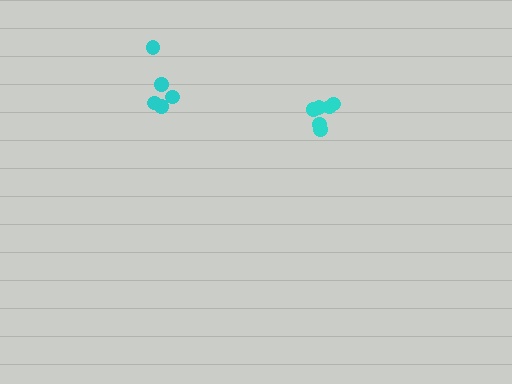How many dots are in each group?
Group 1: 6 dots, Group 2: 5 dots (11 total).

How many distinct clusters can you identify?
There are 2 distinct clusters.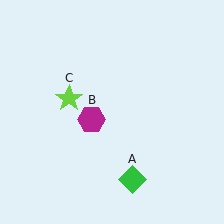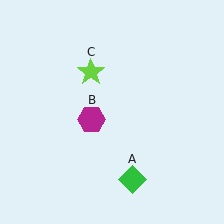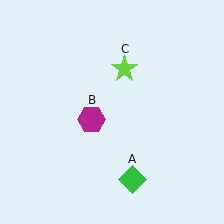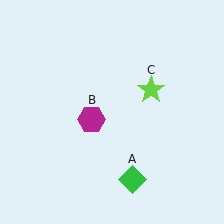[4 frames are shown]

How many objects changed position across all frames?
1 object changed position: lime star (object C).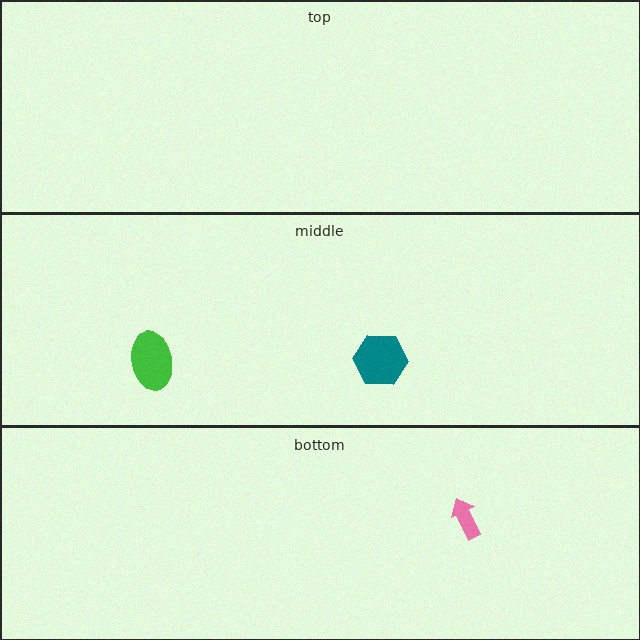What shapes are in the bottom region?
The pink arrow.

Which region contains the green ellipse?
The middle region.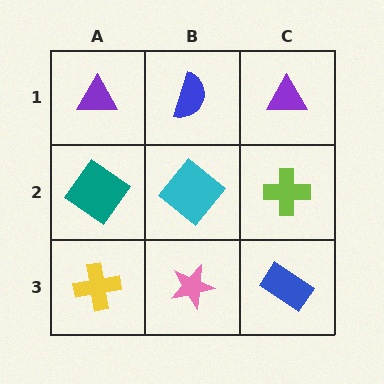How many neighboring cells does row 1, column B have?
3.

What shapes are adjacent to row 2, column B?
A blue semicircle (row 1, column B), a pink star (row 3, column B), a teal diamond (row 2, column A), a lime cross (row 2, column C).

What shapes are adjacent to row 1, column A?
A teal diamond (row 2, column A), a blue semicircle (row 1, column B).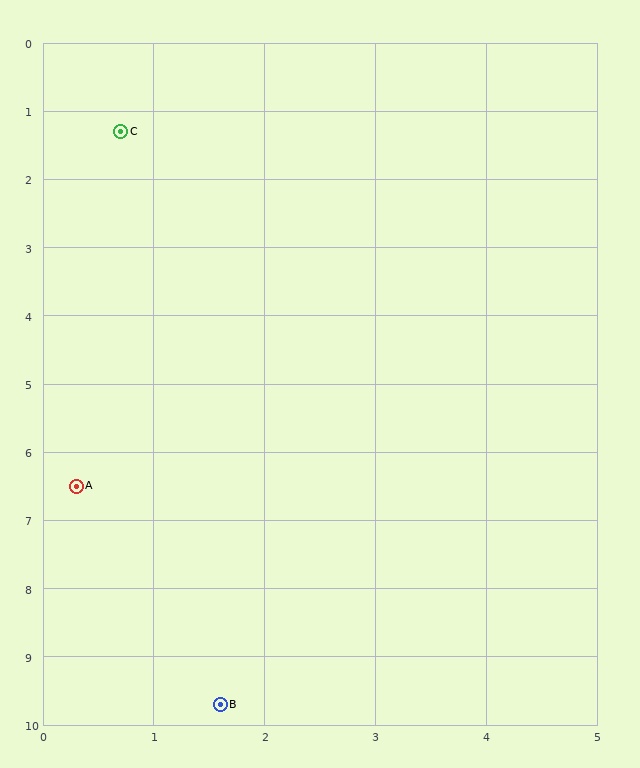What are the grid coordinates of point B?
Point B is at approximately (1.6, 9.7).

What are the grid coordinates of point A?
Point A is at approximately (0.3, 6.5).